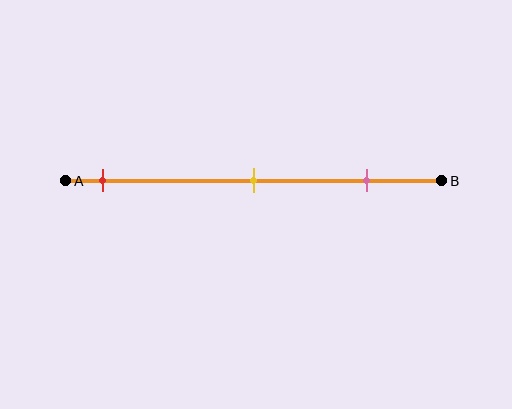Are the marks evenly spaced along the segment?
Yes, the marks are approximately evenly spaced.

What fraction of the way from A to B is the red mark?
The red mark is approximately 10% (0.1) of the way from A to B.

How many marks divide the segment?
There are 3 marks dividing the segment.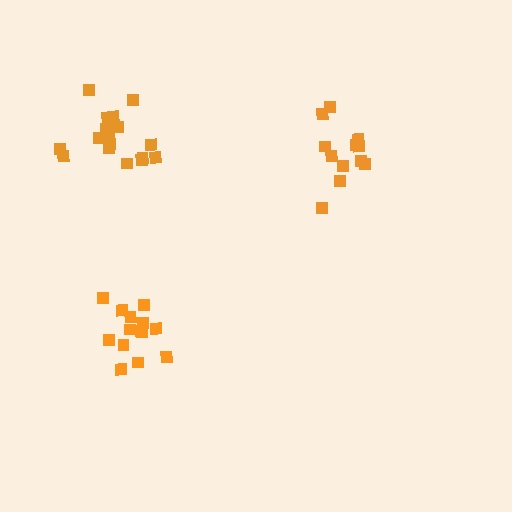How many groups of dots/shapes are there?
There are 3 groups.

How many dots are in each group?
Group 1: 12 dots, Group 2: 14 dots, Group 3: 17 dots (43 total).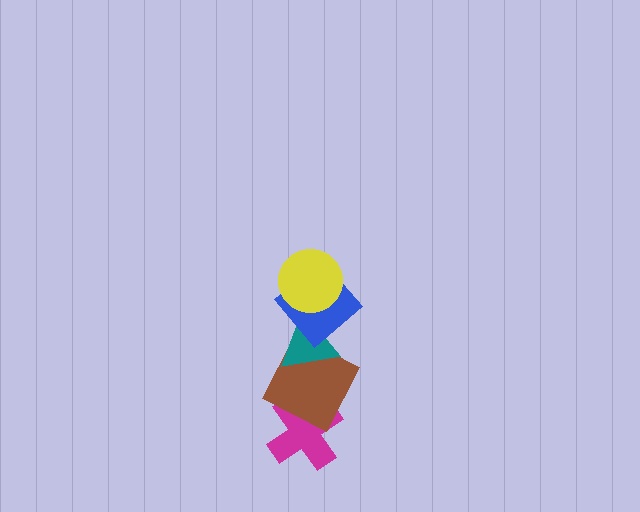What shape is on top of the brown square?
The teal triangle is on top of the brown square.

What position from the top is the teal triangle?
The teal triangle is 3rd from the top.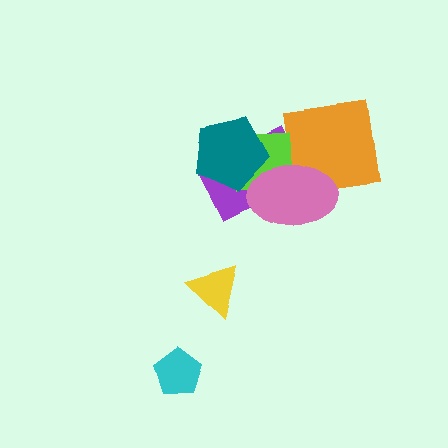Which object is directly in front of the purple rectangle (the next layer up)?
The lime square is directly in front of the purple rectangle.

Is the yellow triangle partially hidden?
No, no other shape covers it.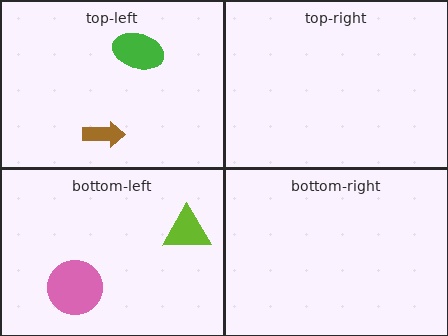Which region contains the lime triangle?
The bottom-left region.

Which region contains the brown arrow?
The top-left region.